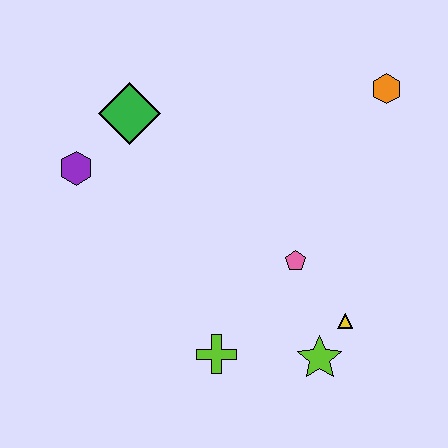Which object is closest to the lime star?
The yellow triangle is closest to the lime star.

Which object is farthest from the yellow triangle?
The purple hexagon is farthest from the yellow triangle.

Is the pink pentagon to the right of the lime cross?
Yes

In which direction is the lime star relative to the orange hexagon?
The lime star is below the orange hexagon.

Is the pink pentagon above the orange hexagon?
No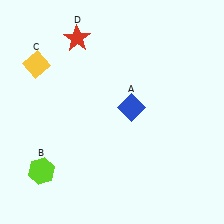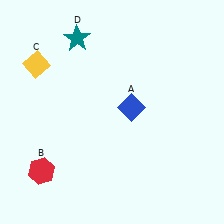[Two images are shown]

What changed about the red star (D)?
In Image 1, D is red. In Image 2, it changed to teal.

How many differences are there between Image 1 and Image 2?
There are 2 differences between the two images.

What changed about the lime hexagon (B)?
In Image 1, B is lime. In Image 2, it changed to red.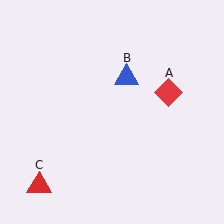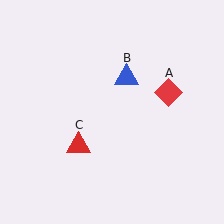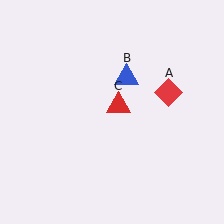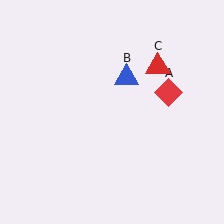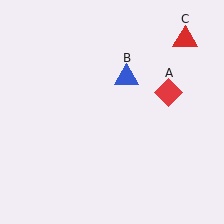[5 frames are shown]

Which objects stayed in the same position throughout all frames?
Red diamond (object A) and blue triangle (object B) remained stationary.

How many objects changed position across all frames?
1 object changed position: red triangle (object C).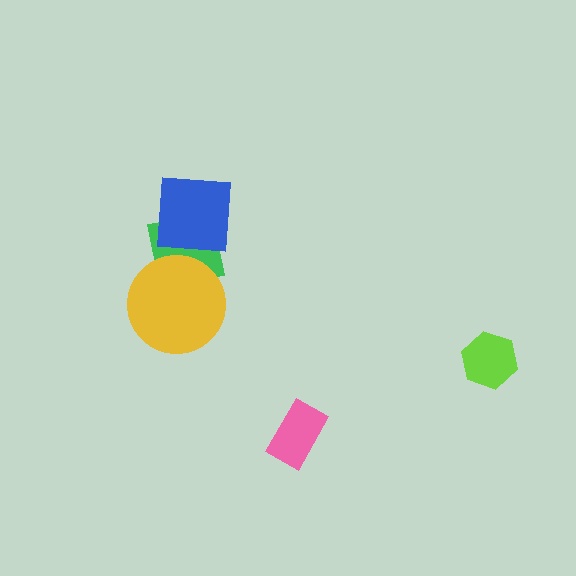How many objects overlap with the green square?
2 objects overlap with the green square.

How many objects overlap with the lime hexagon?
0 objects overlap with the lime hexagon.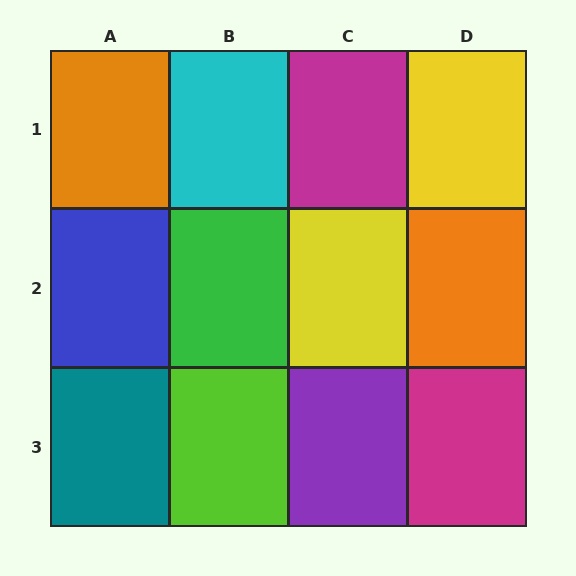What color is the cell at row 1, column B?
Cyan.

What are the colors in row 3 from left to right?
Teal, lime, purple, magenta.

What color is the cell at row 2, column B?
Green.